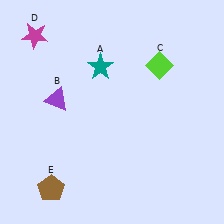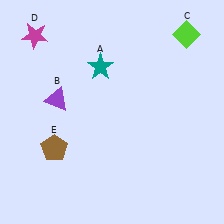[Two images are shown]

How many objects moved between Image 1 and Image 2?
2 objects moved between the two images.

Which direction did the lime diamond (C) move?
The lime diamond (C) moved up.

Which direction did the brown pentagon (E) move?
The brown pentagon (E) moved up.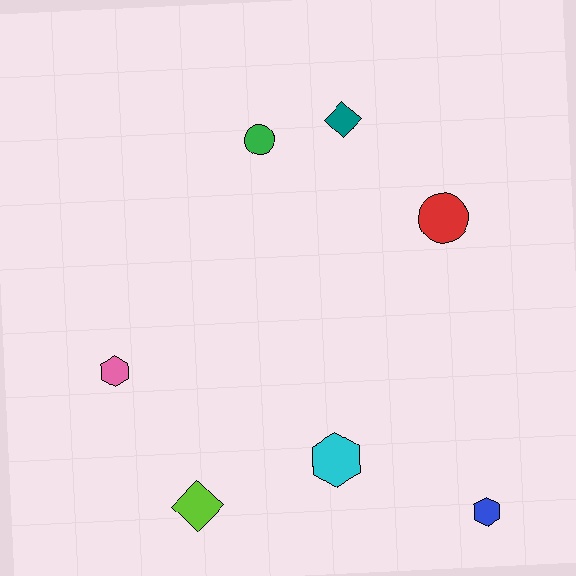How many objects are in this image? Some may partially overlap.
There are 7 objects.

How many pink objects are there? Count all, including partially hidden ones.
There is 1 pink object.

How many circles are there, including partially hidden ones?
There are 2 circles.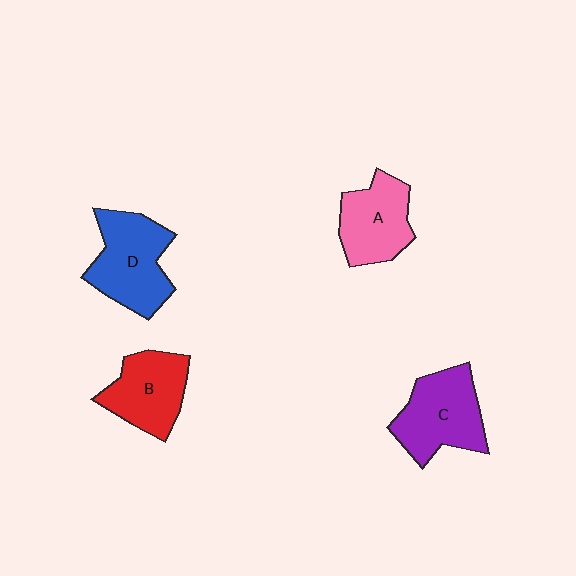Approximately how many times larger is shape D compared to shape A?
Approximately 1.2 times.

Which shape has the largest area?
Shape D (blue).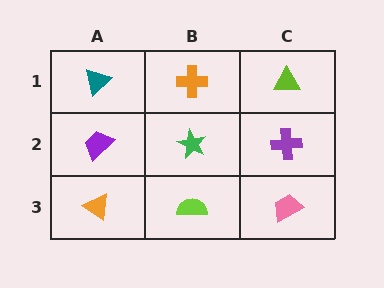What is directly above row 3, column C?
A purple cross.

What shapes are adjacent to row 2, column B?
An orange cross (row 1, column B), a lime semicircle (row 3, column B), a purple trapezoid (row 2, column A), a purple cross (row 2, column C).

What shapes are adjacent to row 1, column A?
A purple trapezoid (row 2, column A), an orange cross (row 1, column B).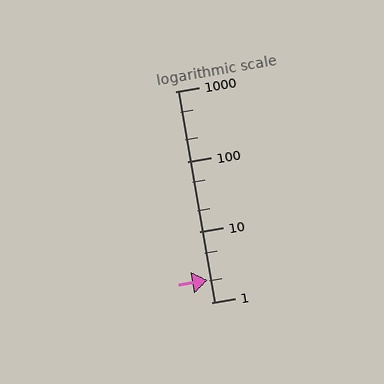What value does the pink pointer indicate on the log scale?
The pointer indicates approximately 2.1.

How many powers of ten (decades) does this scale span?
The scale spans 3 decades, from 1 to 1000.